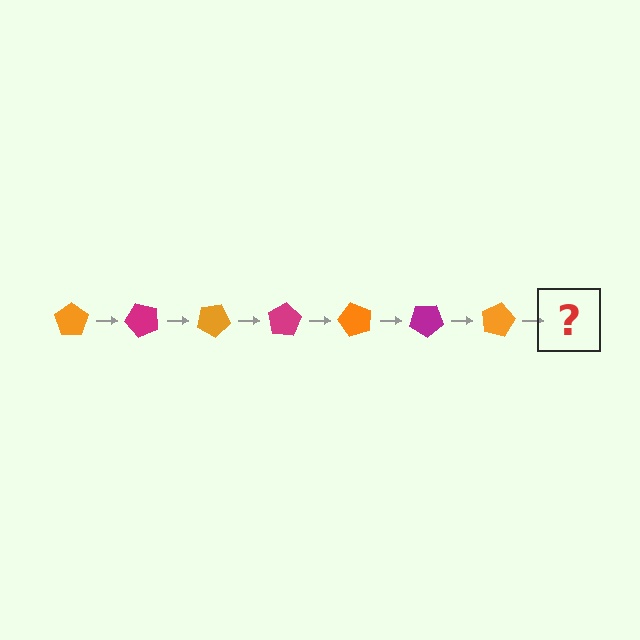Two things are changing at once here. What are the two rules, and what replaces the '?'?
The two rules are that it rotates 50 degrees each step and the color cycles through orange and magenta. The '?' should be a magenta pentagon, rotated 350 degrees from the start.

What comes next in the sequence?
The next element should be a magenta pentagon, rotated 350 degrees from the start.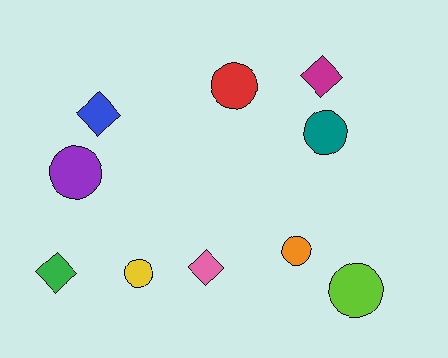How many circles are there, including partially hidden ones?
There are 6 circles.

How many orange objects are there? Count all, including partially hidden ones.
There is 1 orange object.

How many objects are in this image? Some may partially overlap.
There are 10 objects.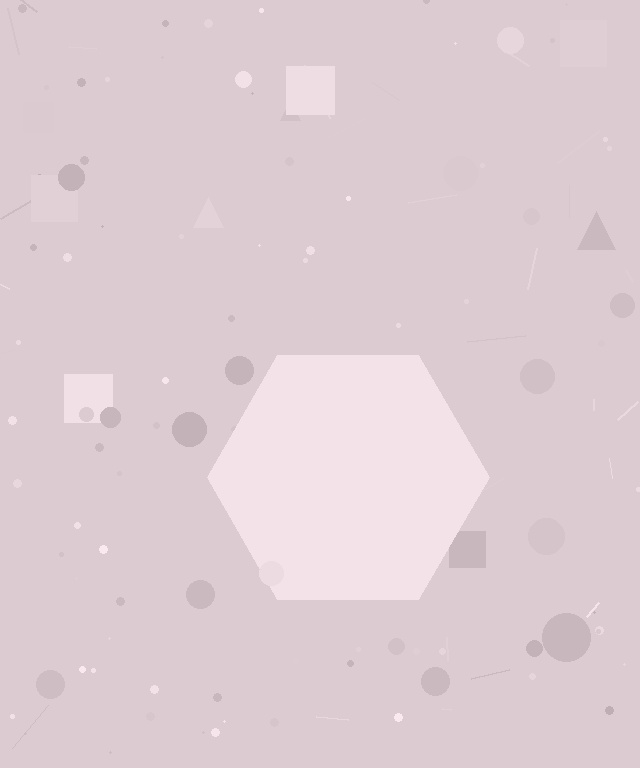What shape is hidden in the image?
A hexagon is hidden in the image.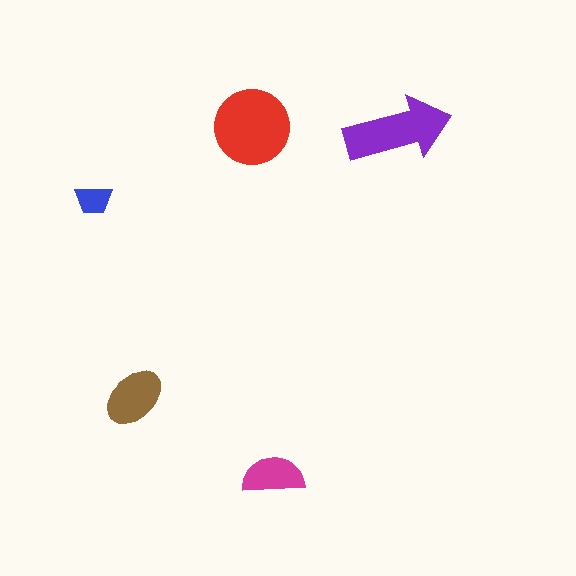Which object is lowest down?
The magenta semicircle is bottommost.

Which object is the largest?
The red circle.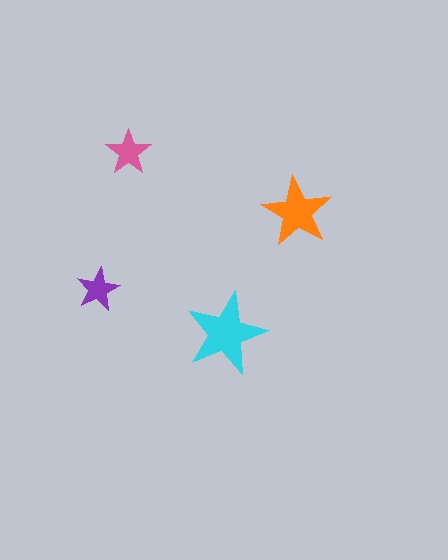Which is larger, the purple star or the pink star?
The pink one.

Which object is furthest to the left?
The purple star is leftmost.